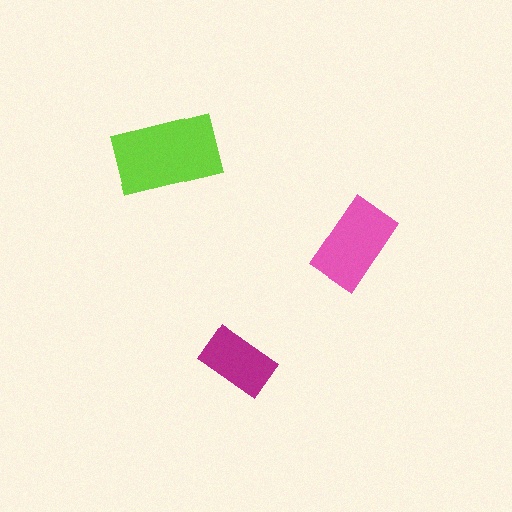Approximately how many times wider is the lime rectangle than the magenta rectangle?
About 1.5 times wider.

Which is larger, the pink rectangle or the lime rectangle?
The lime one.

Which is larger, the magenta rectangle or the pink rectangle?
The pink one.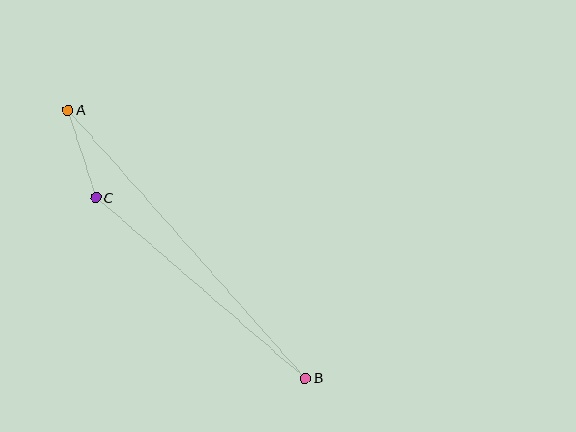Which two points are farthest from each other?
Points A and B are farthest from each other.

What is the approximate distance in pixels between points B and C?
The distance between B and C is approximately 277 pixels.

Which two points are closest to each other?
Points A and C are closest to each other.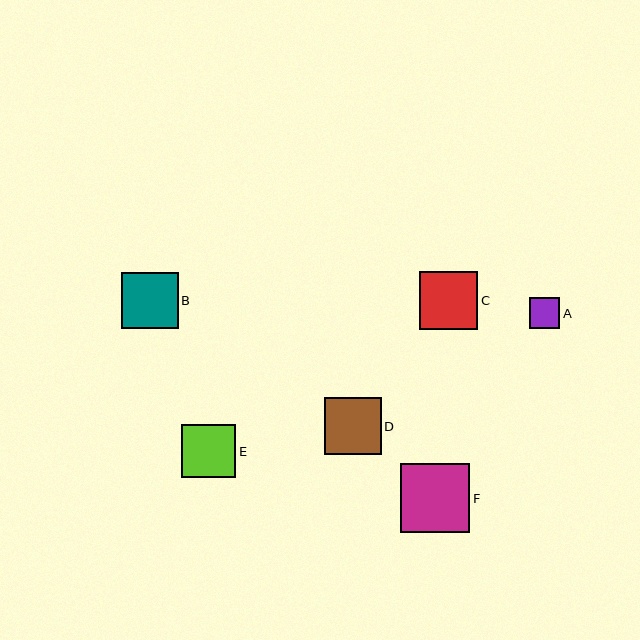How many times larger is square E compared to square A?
Square E is approximately 1.8 times the size of square A.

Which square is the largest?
Square F is the largest with a size of approximately 69 pixels.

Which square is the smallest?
Square A is the smallest with a size of approximately 30 pixels.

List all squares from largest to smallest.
From largest to smallest: F, C, D, B, E, A.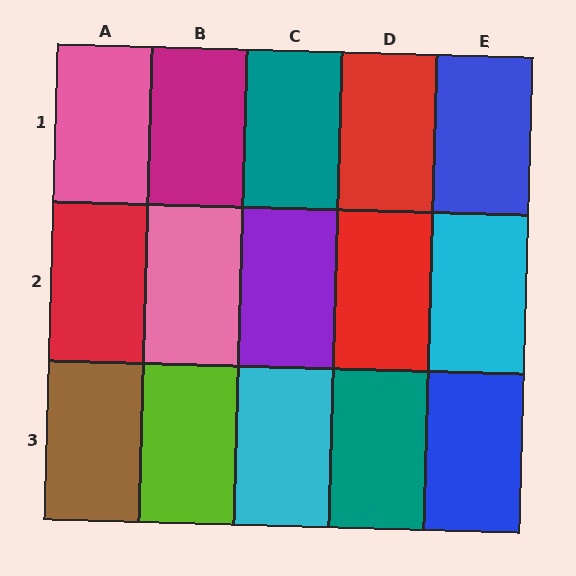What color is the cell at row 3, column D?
Teal.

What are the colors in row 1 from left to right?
Pink, magenta, teal, red, blue.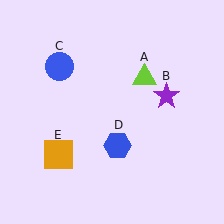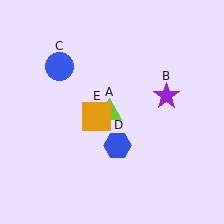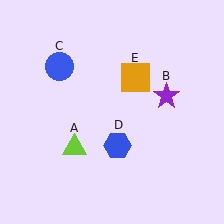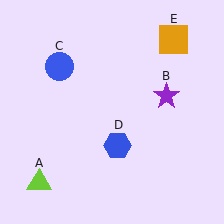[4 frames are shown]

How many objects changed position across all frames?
2 objects changed position: lime triangle (object A), orange square (object E).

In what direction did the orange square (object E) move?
The orange square (object E) moved up and to the right.